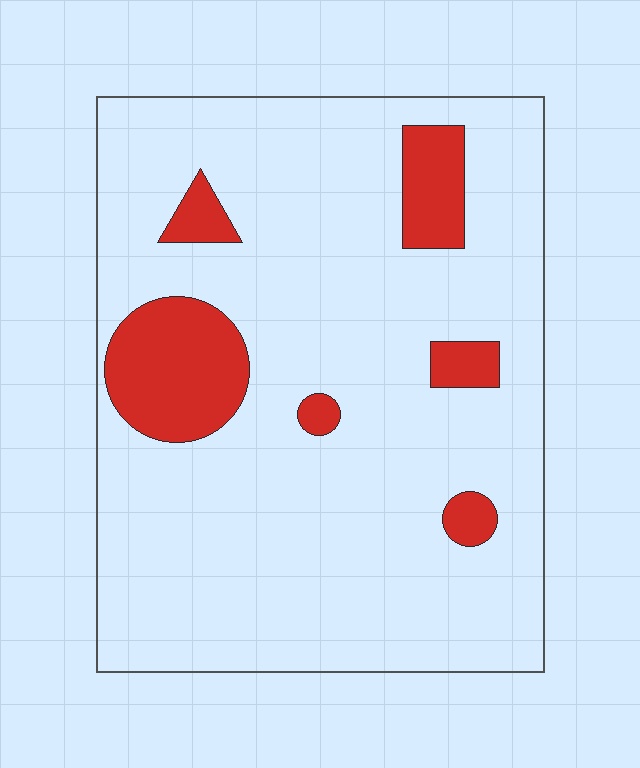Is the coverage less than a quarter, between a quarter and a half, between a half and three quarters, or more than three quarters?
Less than a quarter.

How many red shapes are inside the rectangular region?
6.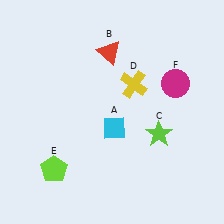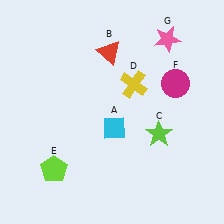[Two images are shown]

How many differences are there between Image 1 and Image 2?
There is 1 difference between the two images.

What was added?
A pink star (G) was added in Image 2.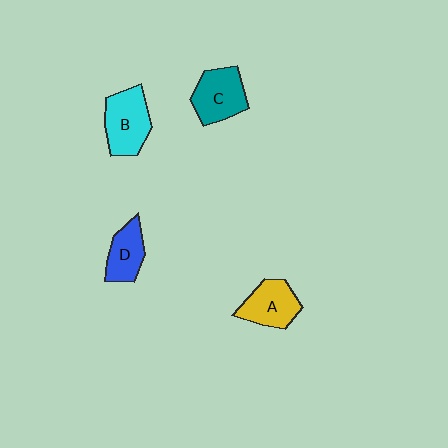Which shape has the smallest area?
Shape D (blue).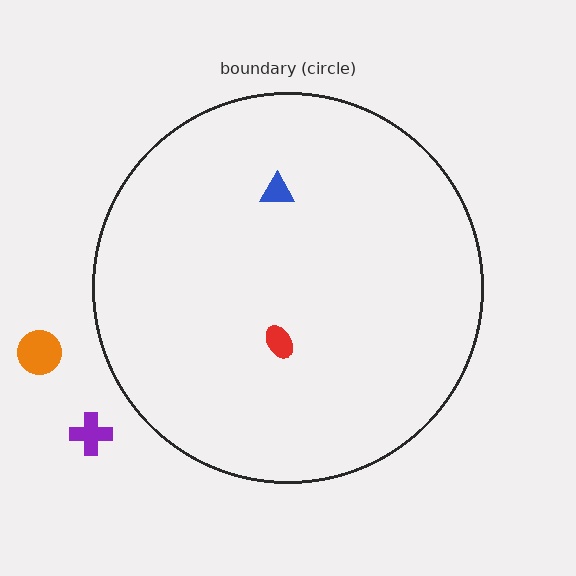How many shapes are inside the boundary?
2 inside, 2 outside.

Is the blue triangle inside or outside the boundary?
Inside.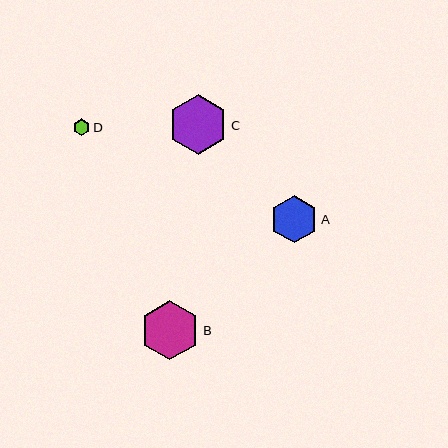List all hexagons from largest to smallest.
From largest to smallest: C, B, A, D.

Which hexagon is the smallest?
Hexagon D is the smallest with a size of approximately 16 pixels.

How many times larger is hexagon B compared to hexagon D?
Hexagon B is approximately 3.7 times the size of hexagon D.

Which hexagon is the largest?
Hexagon C is the largest with a size of approximately 60 pixels.